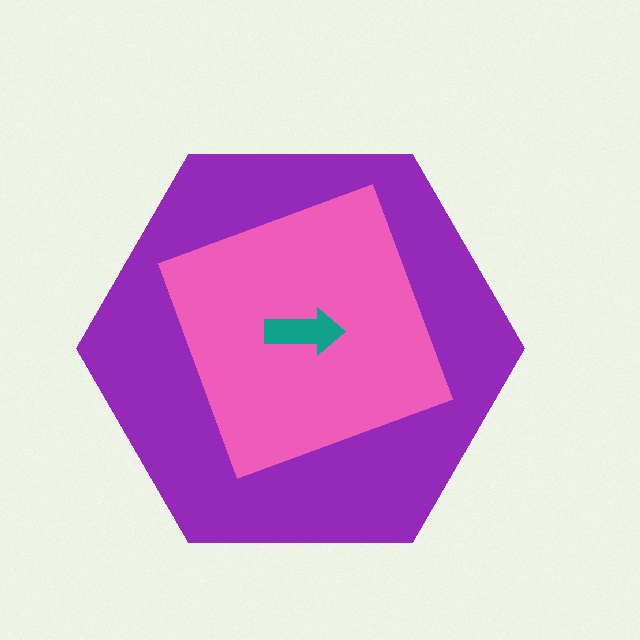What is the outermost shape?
The purple hexagon.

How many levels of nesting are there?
3.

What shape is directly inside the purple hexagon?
The pink diamond.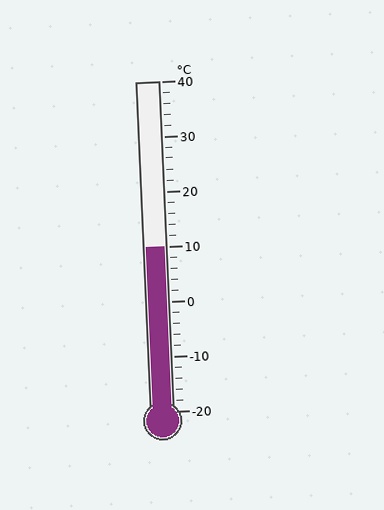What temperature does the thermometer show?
The thermometer shows approximately 10°C.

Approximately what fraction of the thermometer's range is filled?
The thermometer is filled to approximately 50% of its range.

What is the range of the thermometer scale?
The thermometer scale ranges from -20°C to 40°C.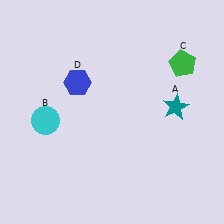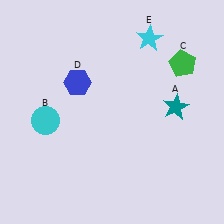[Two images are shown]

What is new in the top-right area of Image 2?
A cyan star (E) was added in the top-right area of Image 2.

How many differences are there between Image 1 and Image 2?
There is 1 difference between the two images.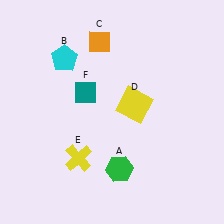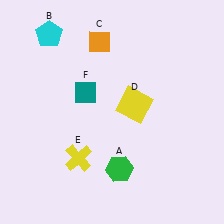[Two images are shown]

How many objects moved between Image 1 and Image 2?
1 object moved between the two images.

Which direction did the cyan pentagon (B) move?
The cyan pentagon (B) moved up.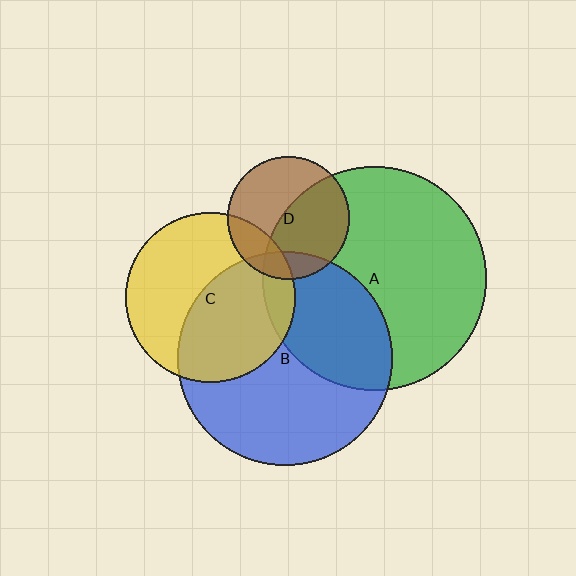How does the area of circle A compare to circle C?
Approximately 1.7 times.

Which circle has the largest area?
Circle A (green).